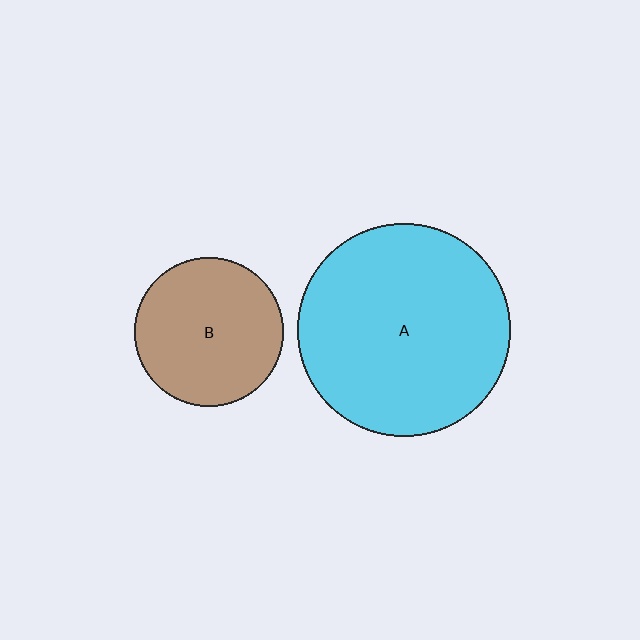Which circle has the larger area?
Circle A (cyan).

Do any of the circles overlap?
No, none of the circles overlap.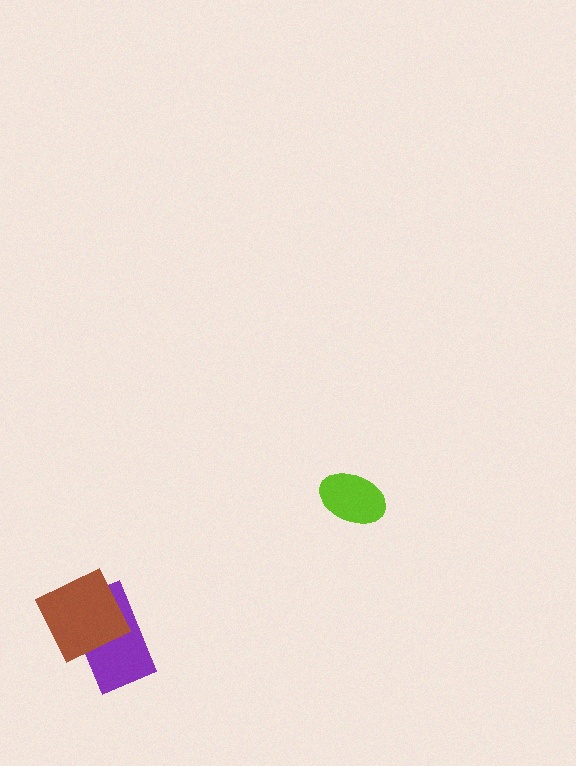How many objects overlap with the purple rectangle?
1 object overlaps with the purple rectangle.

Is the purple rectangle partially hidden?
Yes, it is partially covered by another shape.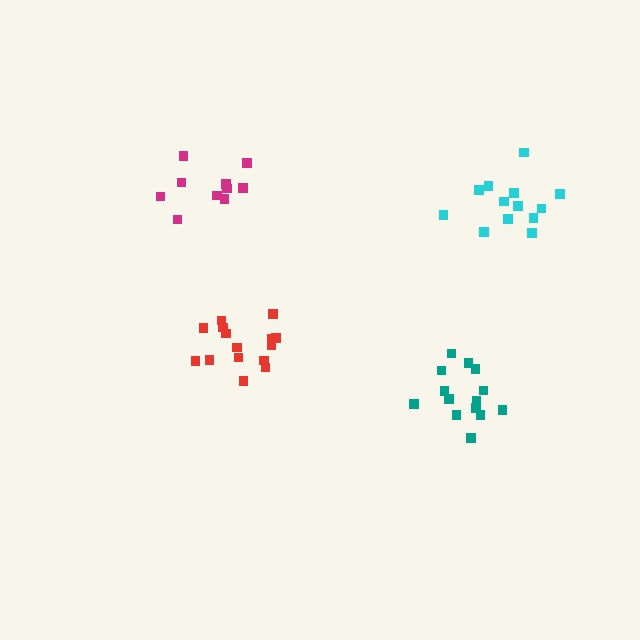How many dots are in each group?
Group 1: 10 dots, Group 2: 15 dots, Group 3: 14 dots, Group 4: 13 dots (52 total).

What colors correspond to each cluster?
The clusters are colored: magenta, red, teal, cyan.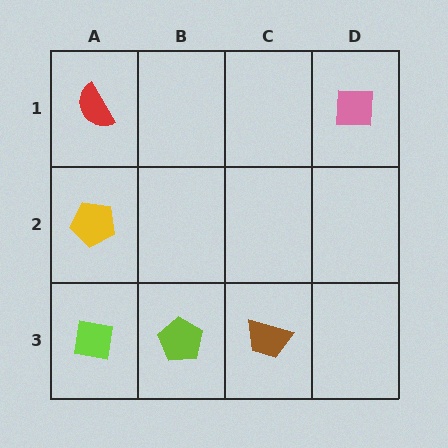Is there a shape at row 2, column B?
No, that cell is empty.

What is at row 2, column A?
A yellow pentagon.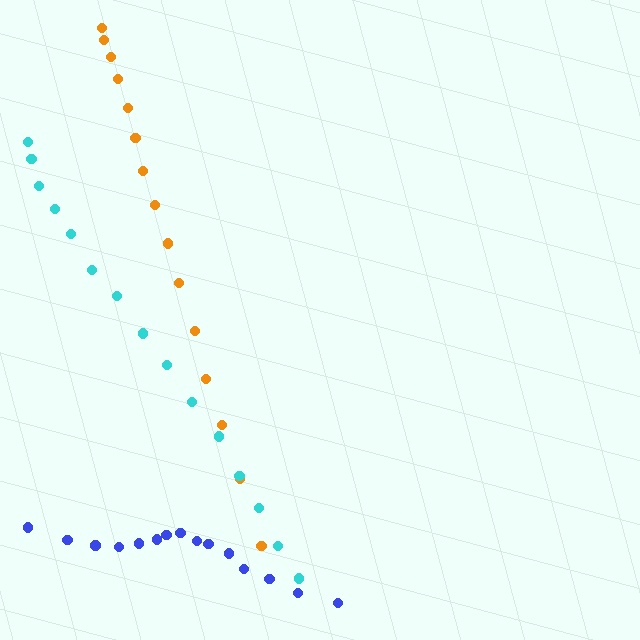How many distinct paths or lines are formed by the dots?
There are 3 distinct paths.